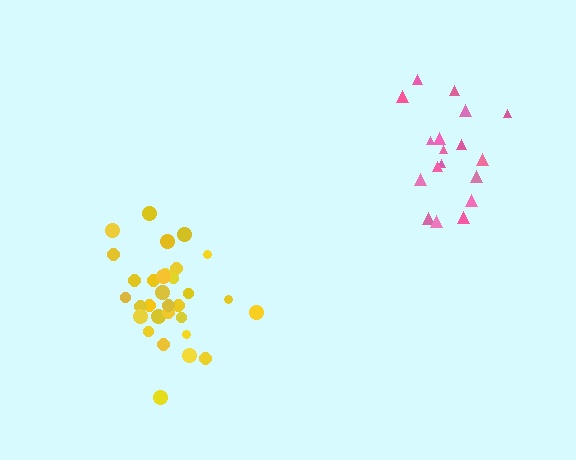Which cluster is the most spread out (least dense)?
Yellow.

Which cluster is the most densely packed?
Pink.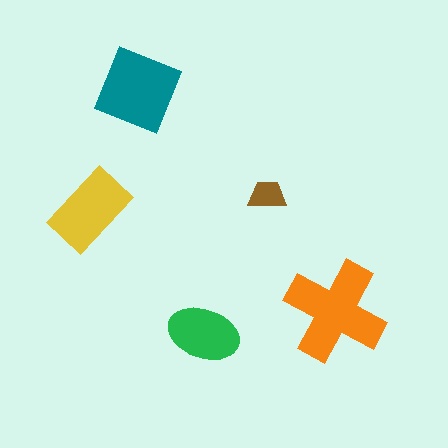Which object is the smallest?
The brown trapezoid.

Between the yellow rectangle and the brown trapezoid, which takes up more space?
The yellow rectangle.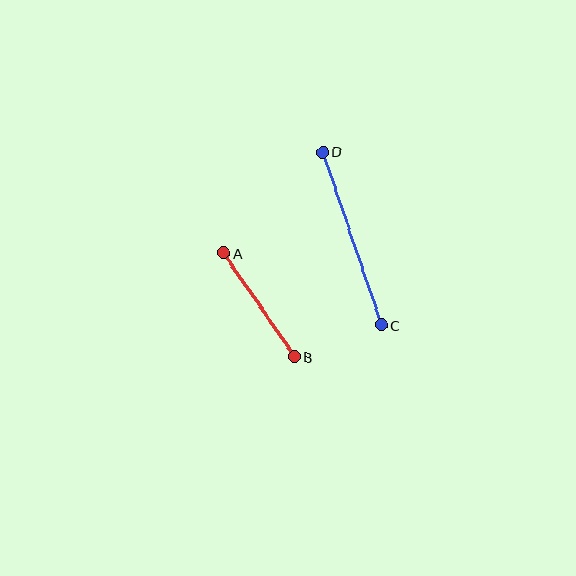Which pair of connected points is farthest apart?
Points C and D are farthest apart.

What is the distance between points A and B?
The distance is approximately 126 pixels.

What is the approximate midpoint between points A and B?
The midpoint is at approximately (259, 305) pixels.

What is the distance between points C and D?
The distance is approximately 182 pixels.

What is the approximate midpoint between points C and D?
The midpoint is at approximately (352, 239) pixels.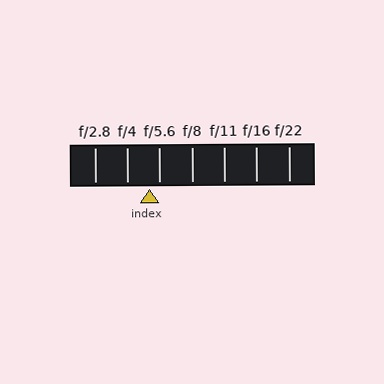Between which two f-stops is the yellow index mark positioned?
The index mark is between f/4 and f/5.6.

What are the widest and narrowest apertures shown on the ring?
The widest aperture shown is f/2.8 and the narrowest is f/22.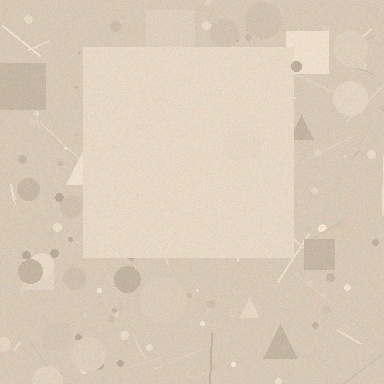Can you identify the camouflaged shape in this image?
The camouflaged shape is a square.